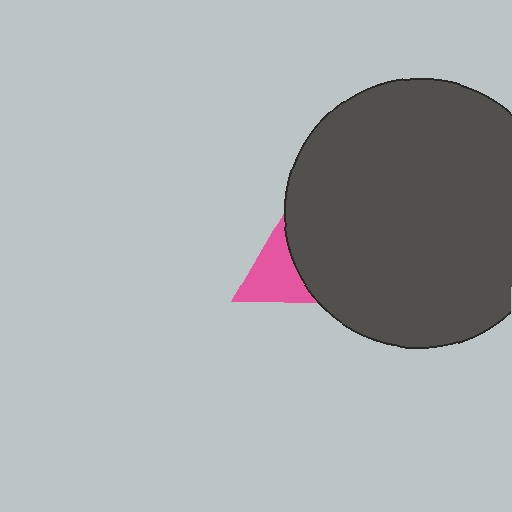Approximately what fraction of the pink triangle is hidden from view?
Roughly 59% of the pink triangle is hidden behind the dark gray circle.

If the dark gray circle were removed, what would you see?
You would see the complete pink triangle.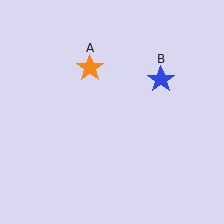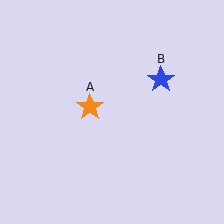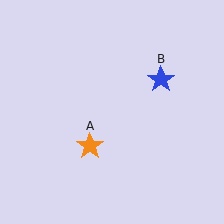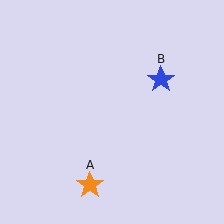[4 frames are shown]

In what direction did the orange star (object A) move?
The orange star (object A) moved down.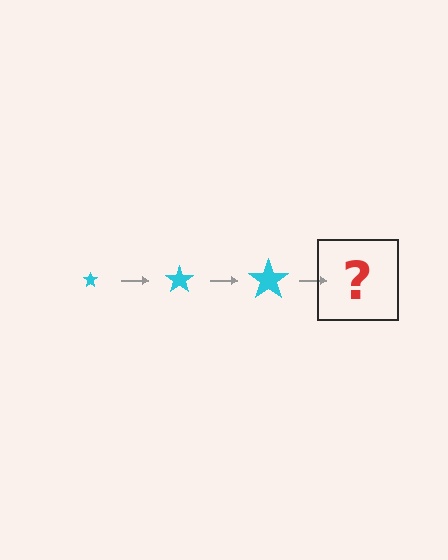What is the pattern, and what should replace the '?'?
The pattern is that the star gets progressively larger each step. The '?' should be a cyan star, larger than the previous one.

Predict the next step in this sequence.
The next step is a cyan star, larger than the previous one.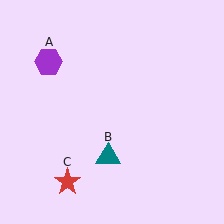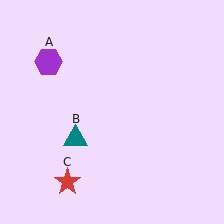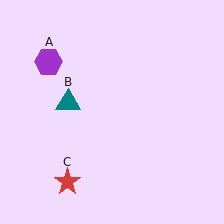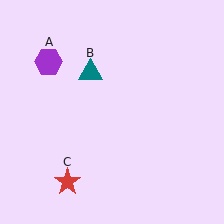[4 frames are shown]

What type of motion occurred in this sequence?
The teal triangle (object B) rotated clockwise around the center of the scene.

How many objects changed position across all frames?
1 object changed position: teal triangle (object B).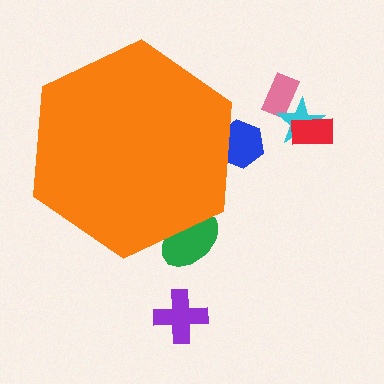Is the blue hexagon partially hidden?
Yes, the blue hexagon is partially hidden behind the orange hexagon.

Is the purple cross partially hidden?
No, the purple cross is fully visible.